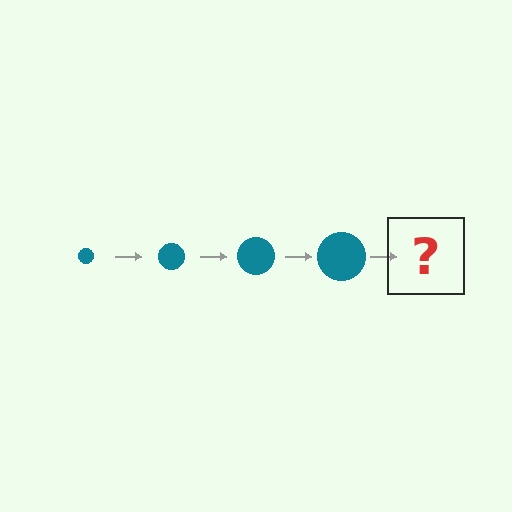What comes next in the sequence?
The next element should be a teal circle, larger than the previous one.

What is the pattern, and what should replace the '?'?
The pattern is that the circle gets progressively larger each step. The '?' should be a teal circle, larger than the previous one.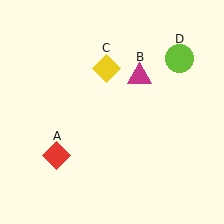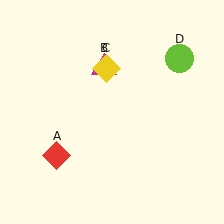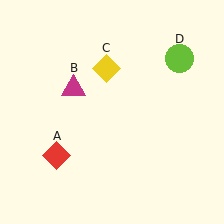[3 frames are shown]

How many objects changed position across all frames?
1 object changed position: magenta triangle (object B).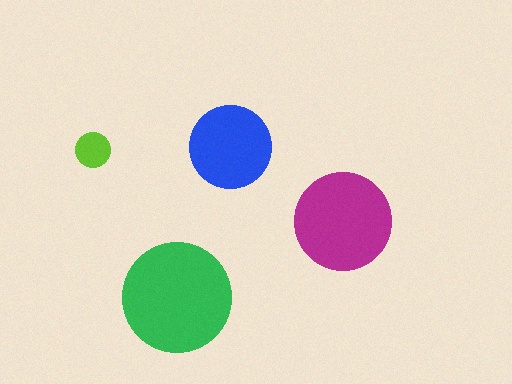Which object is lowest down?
The green circle is bottommost.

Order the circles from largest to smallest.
the green one, the magenta one, the blue one, the lime one.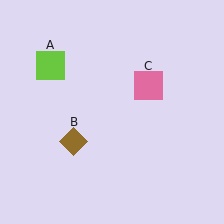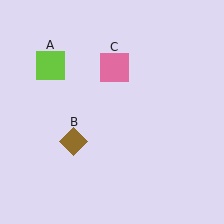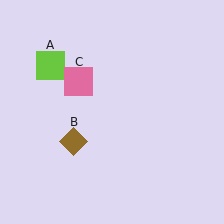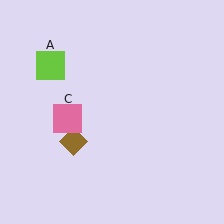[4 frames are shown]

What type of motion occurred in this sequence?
The pink square (object C) rotated counterclockwise around the center of the scene.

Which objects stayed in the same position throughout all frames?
Lime square (object A) and brown diamond (object B) remained stationary.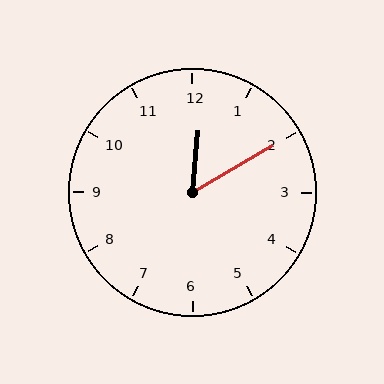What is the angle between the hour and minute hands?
Approximately 55 degrees.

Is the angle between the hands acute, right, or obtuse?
It is acute.